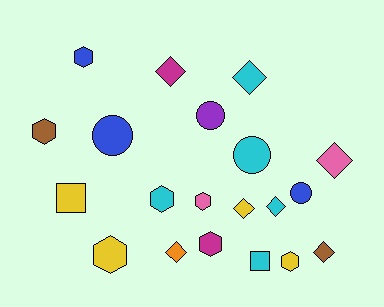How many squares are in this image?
There are 2 squares.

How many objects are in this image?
There are 20 objects.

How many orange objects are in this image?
There is 1 orange object.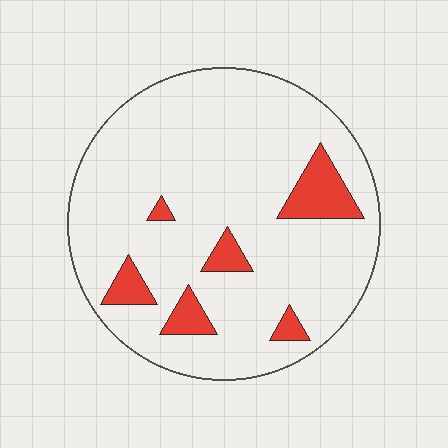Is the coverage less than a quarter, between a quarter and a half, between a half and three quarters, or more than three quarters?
Less than a quarter.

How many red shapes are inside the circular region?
6.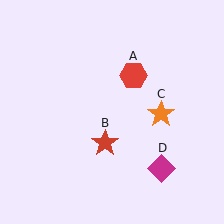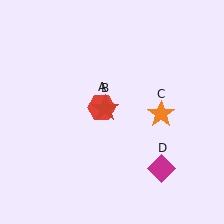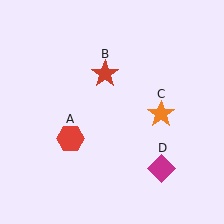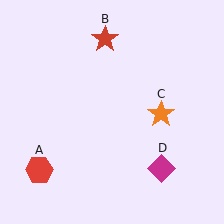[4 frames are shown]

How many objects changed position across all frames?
2 objects changed position: red hexagon (object A), red star (object B).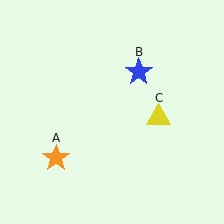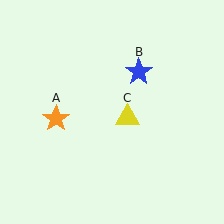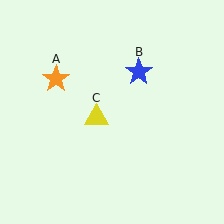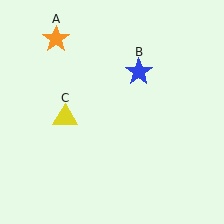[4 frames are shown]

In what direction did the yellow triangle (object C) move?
The yellow triangle (object C) moved left.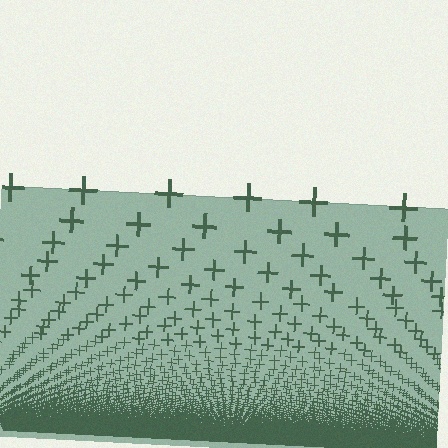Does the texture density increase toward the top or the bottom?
Density increases toward the bottom.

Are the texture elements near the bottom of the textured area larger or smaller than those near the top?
Smaller. The gradient is inverted — elements near the bottom are smaller and denser.